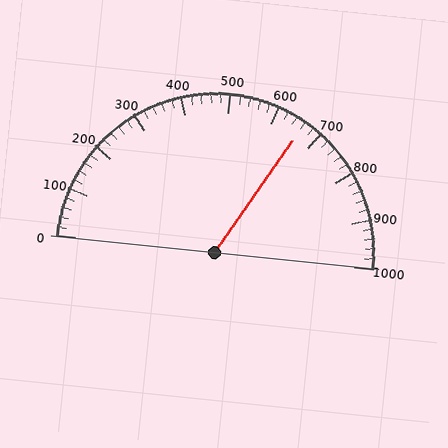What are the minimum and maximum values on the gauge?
The gauge ranges from 0 to 1000.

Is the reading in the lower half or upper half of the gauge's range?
The reading is in the upper half of the range (0 to 1000).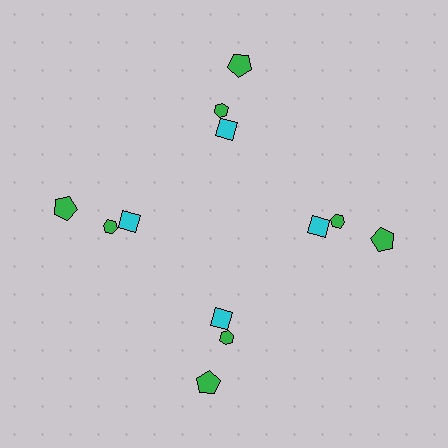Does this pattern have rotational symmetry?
Yes, this pattern has 4-fold rotational symmetry. It looks the same after rotating 90 degrees around the center.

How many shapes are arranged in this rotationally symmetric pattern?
There are 12 shapes, arranged in 4 groups of 3.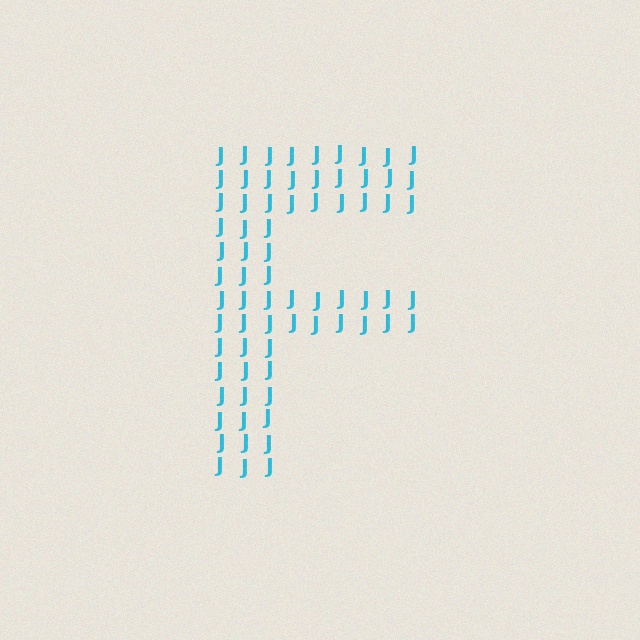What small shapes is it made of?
It is made of small letter J's.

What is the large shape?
The large shape is the letter F.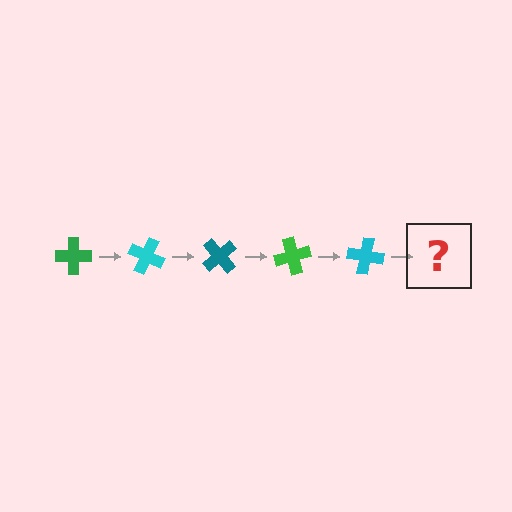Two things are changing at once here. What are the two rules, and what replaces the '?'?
The two rules are that it rotates 25 degrees each step and the color cycles through green, cyan, and teal. The '?' should be a teal cross, rotated 125 degrees from the start.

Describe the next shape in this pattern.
It should be a teal cross, rotated 125 degrees from the start.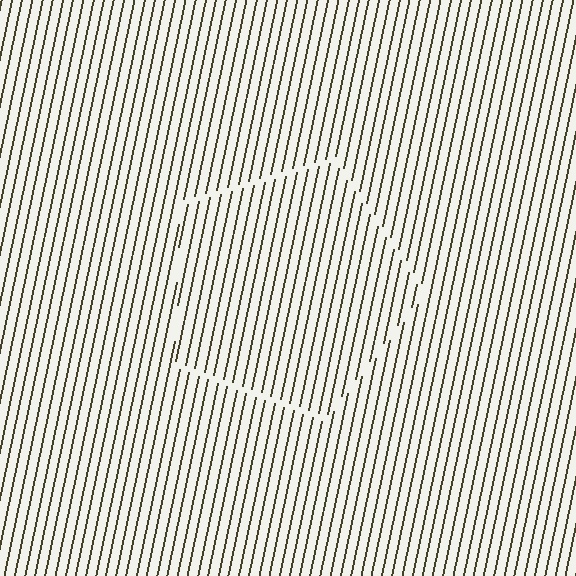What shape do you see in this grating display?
An illusory pentagon. The interior of the shape contains the same grating, shifted by half a period — the contour is defined by the phase discontinuity where line-ends from the inner and outer gratings abut.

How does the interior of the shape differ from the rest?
The interior of the shape contains the same grating, shifted by half a period — the contour is defined by the phase discontinuity where line-ends from the inner and outer gratings abut.